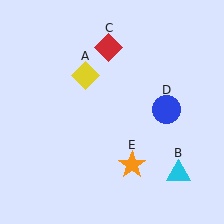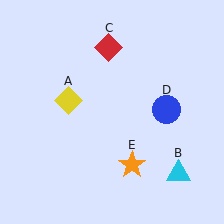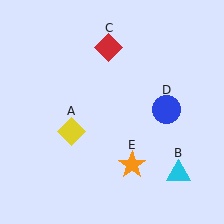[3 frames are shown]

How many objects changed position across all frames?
1 object changed position: yellow diamond (object A).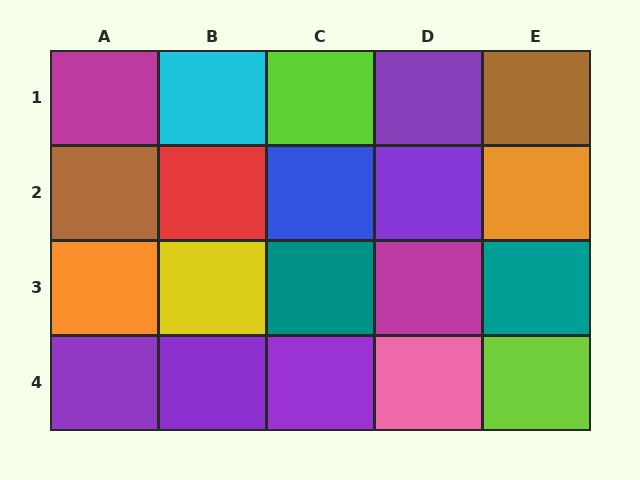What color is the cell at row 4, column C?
Purple.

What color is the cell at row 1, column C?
Lime.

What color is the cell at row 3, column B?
Yellow.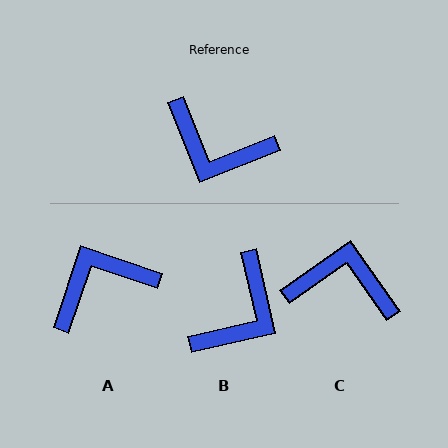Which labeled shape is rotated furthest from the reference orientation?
C, about 167 degrees away.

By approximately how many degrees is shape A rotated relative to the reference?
Approximately 130 degrees clockwise.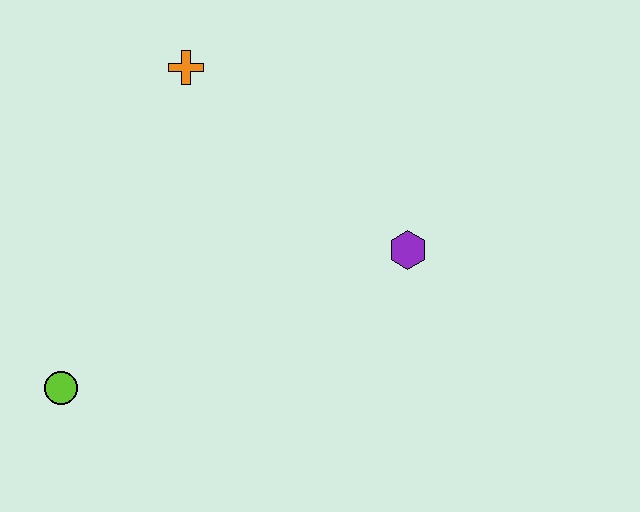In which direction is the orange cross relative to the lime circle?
The orange cross is above the lime circle.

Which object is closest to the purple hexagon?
The orange cross is closest to the purple hexagon.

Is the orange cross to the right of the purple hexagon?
No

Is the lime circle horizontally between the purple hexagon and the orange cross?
No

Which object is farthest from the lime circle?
The purple hexagon is farthest from the lime circle.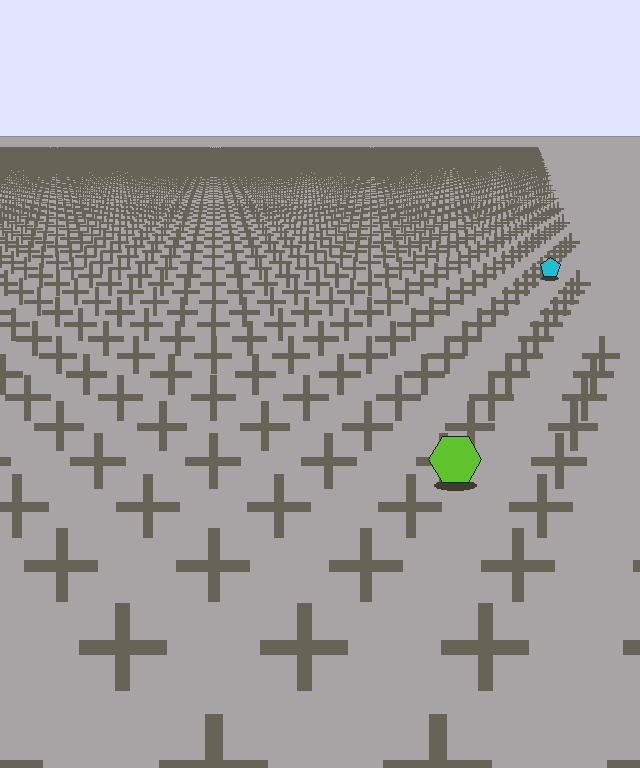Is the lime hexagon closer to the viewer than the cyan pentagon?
Yes. The lime hexagon is closer — you can tell from the texture gradient: the ground texture is coarser near it.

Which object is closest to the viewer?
The lime hexagon is closest. The texture marks near it are larger and more spread out.